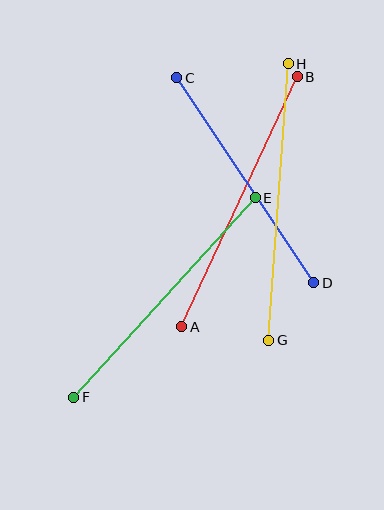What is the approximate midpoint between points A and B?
The midpoint is at approximately (240, 202) pixels.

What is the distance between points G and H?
The distance is approximately 277 pixels.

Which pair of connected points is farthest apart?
Points G and H are farthest apart.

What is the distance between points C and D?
The distance is approximately 247 pixels.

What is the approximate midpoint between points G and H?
The midpoint is at approximately (279, 202) pixels.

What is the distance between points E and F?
The distance is approximately 269 pixels.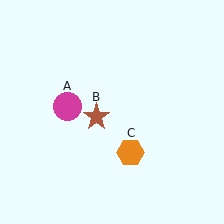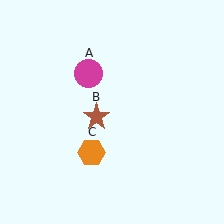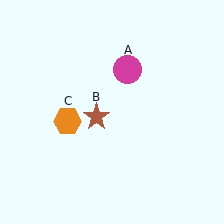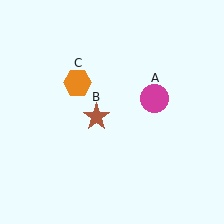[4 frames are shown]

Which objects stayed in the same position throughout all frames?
Brown star (object B) remained stationary.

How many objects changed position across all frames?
2 objects changed position: magenta circle (object A), orange hexagon (object C).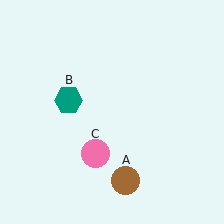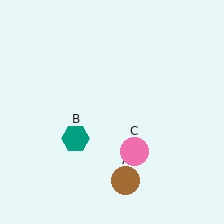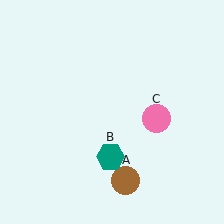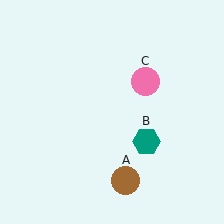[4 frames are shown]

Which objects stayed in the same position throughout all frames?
Brown circle (object A) remained stationary.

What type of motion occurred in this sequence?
The teal hexagon (object B), pink circle (object C) rotated counterclockwise around the center of the scene.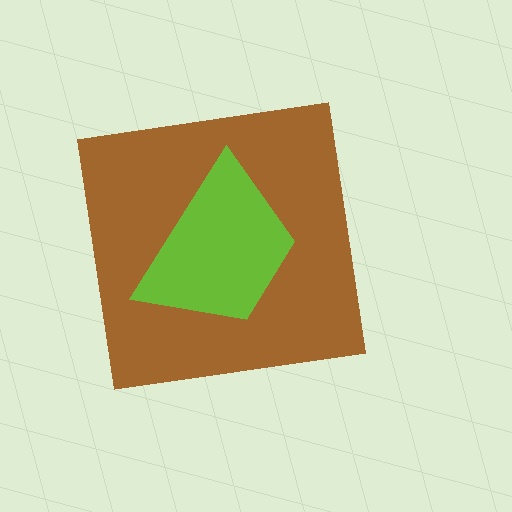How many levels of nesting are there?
2.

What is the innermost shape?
The lime trapezoid.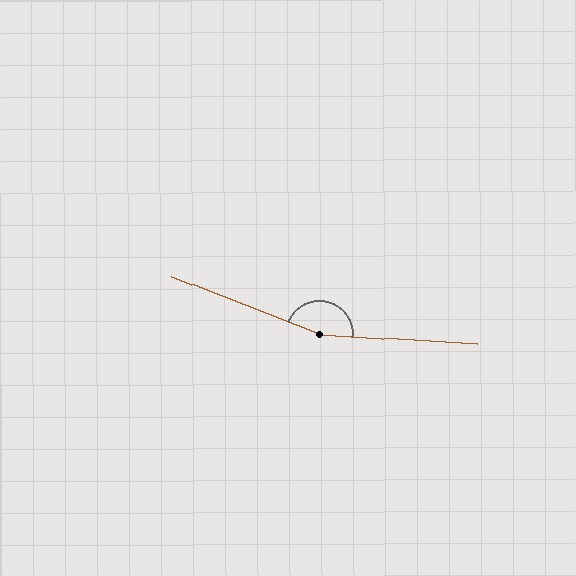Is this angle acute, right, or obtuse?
It is obtuse.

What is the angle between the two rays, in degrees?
Approximately 162 degrees.